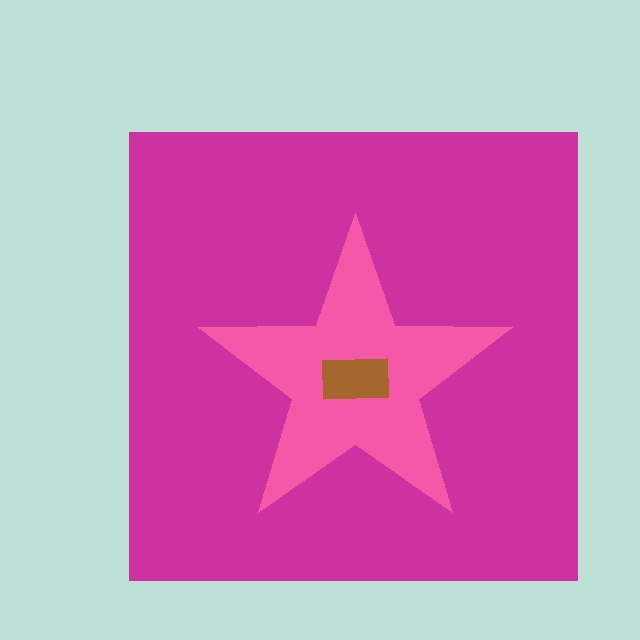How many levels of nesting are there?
3.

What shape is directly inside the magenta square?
The pink star.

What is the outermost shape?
The magenta square.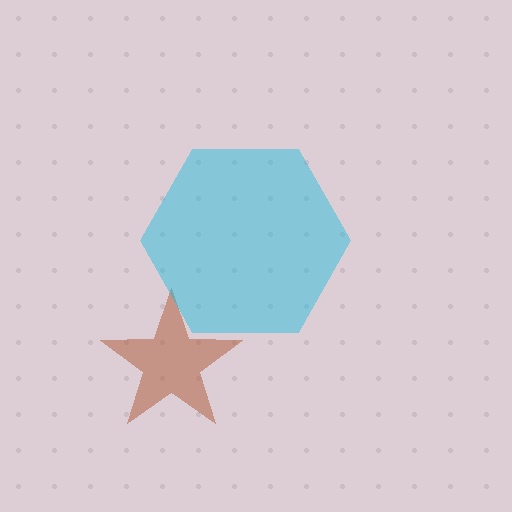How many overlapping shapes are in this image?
There are 2 overlapping shapes in the image.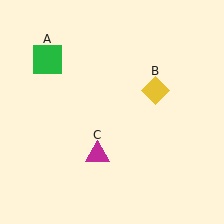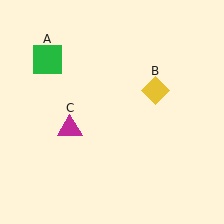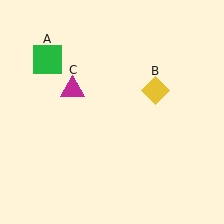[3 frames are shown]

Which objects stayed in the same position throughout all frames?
Green square (object A) and yellow diamond (object B) remained stationary.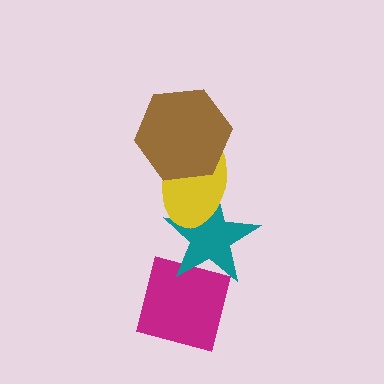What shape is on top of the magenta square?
The teal star is on top of the magenta square.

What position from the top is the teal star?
The teal star is 3rd from the top.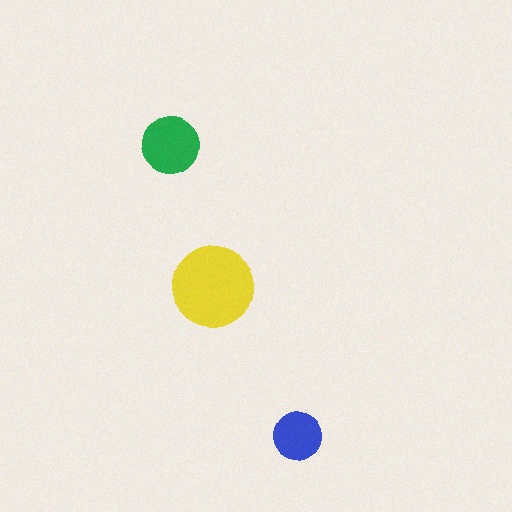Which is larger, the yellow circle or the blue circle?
The yellow one.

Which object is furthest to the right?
The blue circle is rightmost.